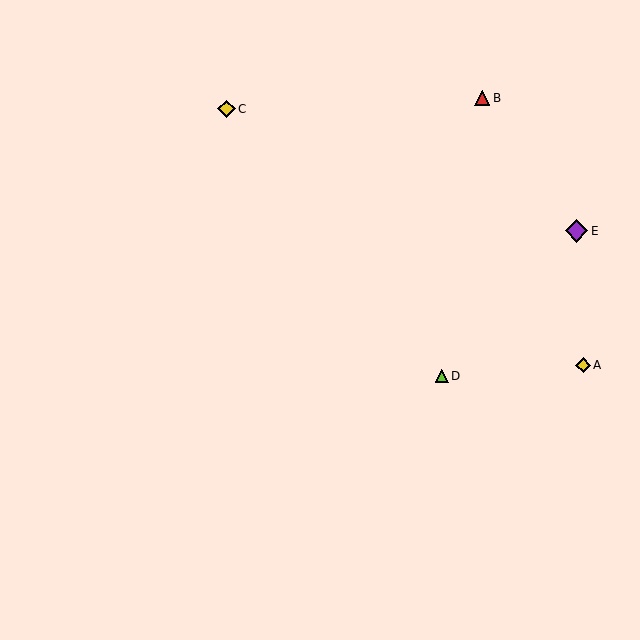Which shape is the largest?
The purple diamond (labeled E) is the largest.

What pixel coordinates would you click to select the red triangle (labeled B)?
Click at (482, 98) to select the red triangle B.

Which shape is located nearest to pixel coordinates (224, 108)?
The yellow diamond (labeled C) at (226, 109) is nearest to that location.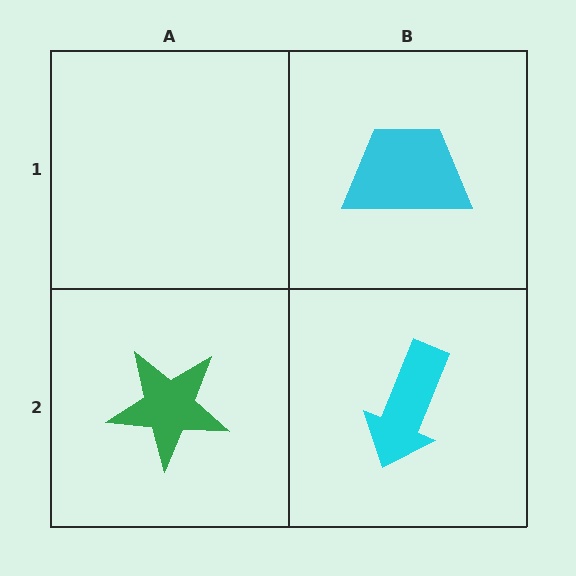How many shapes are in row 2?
2 shapes.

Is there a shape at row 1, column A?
No, that cell is empty.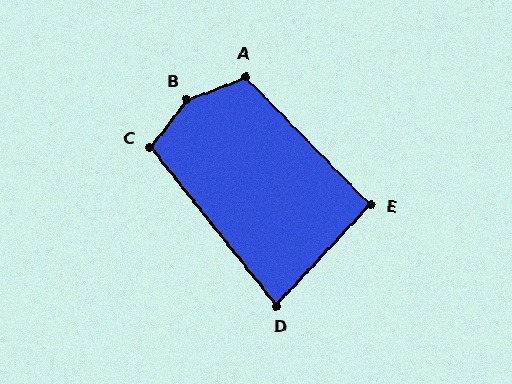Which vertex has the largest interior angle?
B, at approximately 149 degrees.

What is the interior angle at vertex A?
Approximately 113 degrees (obtuse).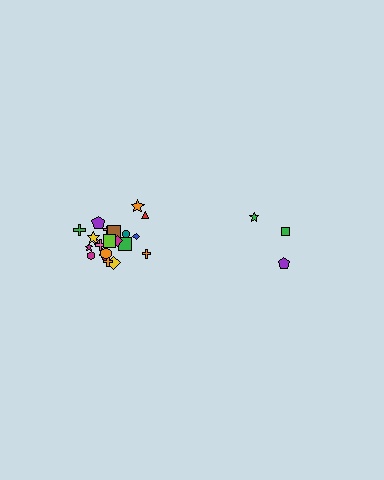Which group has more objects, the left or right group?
The left group.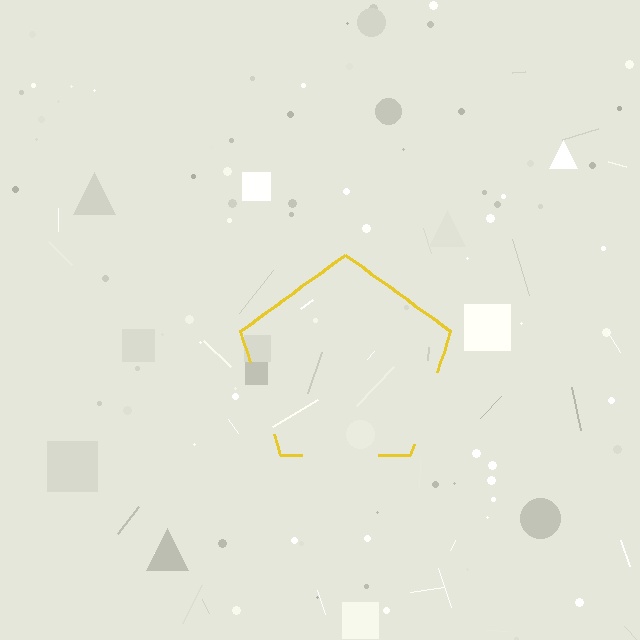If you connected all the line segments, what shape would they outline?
They would outline a pentagon.